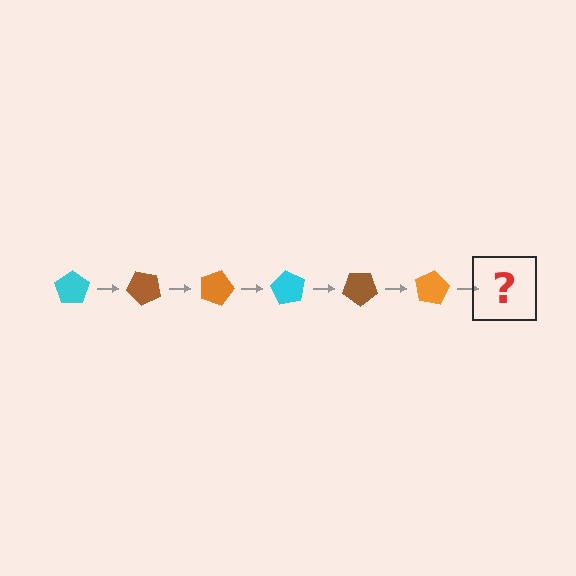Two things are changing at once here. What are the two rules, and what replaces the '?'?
The two rules are that it rotates 45 degrees each step and the color cycles through cyan, brown, and orange. The '?' should be a cyan pentagon, rotated 270 degrees from the start.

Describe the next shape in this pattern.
It should be a cyan pentagon, rotated 270 degrees from the start.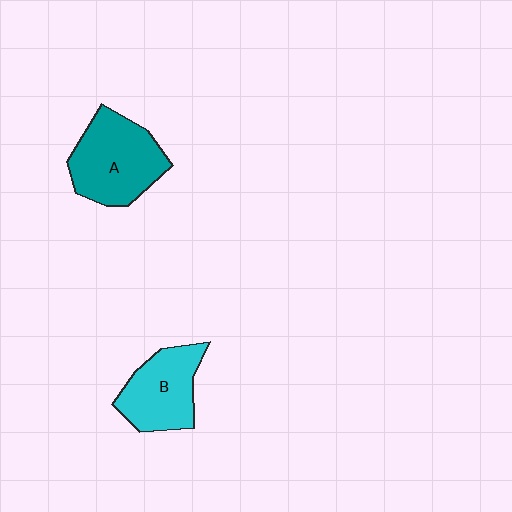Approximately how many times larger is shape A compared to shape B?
Approximately 1.2 times.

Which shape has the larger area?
Shape A (teal).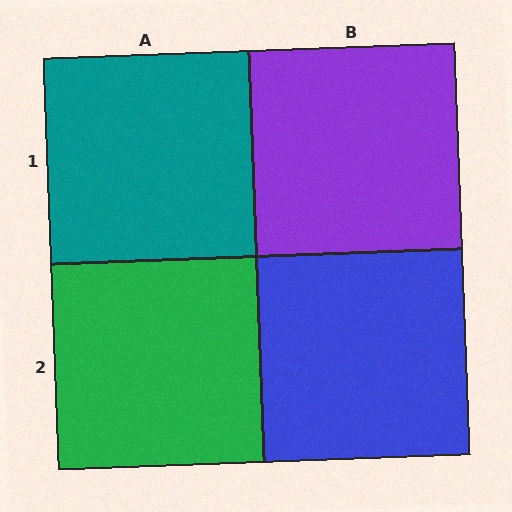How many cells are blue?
1 cell is blue.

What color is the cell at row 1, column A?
Teal.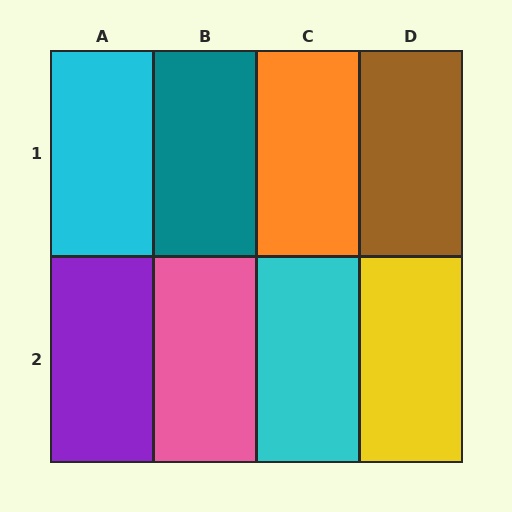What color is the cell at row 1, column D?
Brown.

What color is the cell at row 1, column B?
Teal.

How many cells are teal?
1 cell is teal.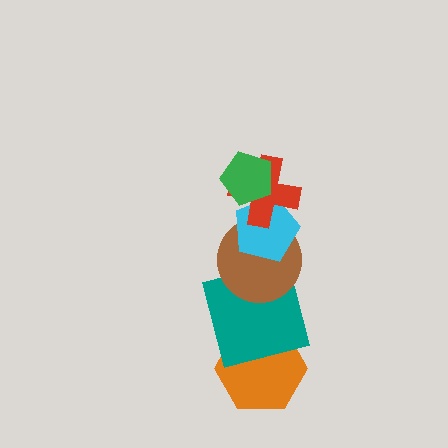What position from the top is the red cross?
The red cross is 2nd from the top.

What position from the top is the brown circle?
The brown circle is 4th from the top.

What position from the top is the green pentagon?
The green pentagon is 1st from the top.